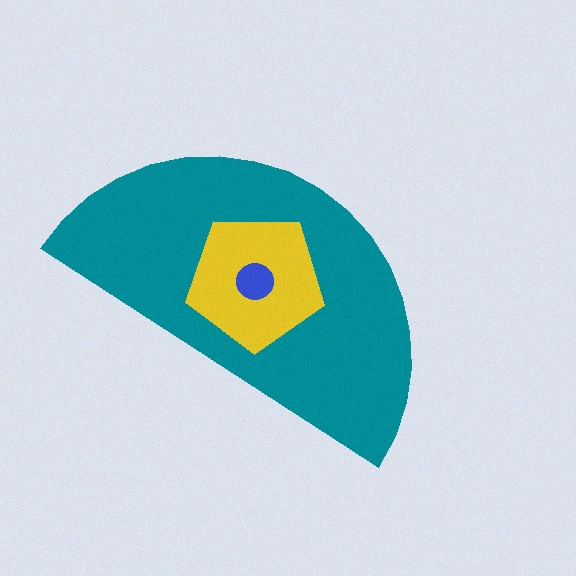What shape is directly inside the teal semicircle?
The yellow pentagon.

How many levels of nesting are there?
3.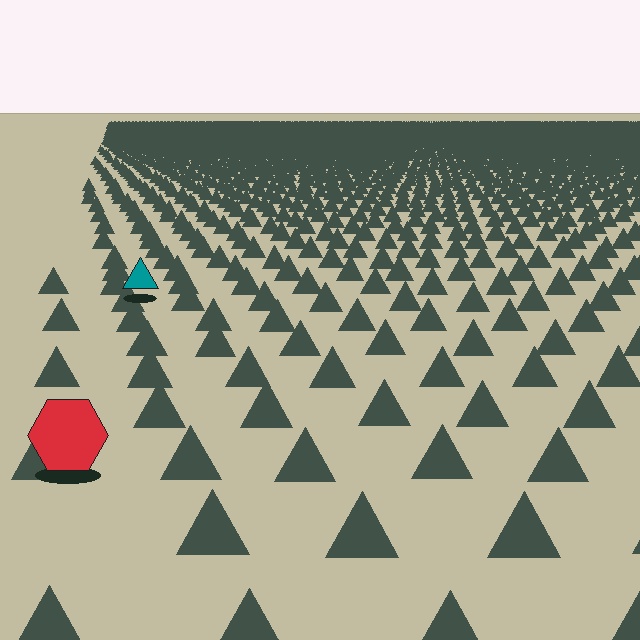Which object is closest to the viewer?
The red hexagon is closest. The texture marks near it are larger and more spread out.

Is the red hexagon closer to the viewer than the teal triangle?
Yes. The red hexagon is closer — you can tell from the texture gradient: the ground texture is coarser near it.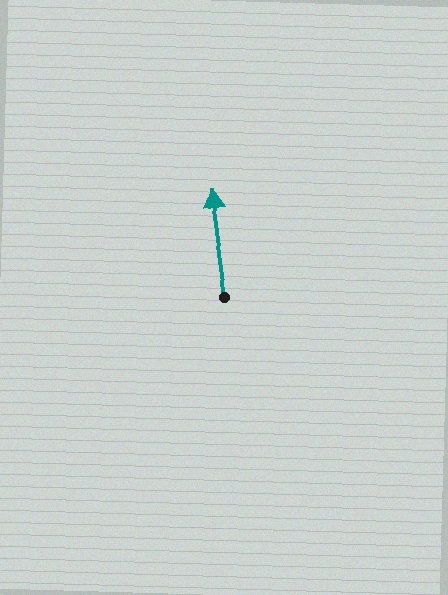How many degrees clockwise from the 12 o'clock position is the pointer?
Approximately 352 degrees.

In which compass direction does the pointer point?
North.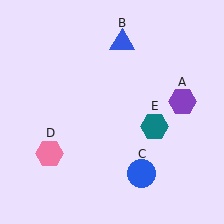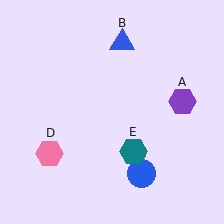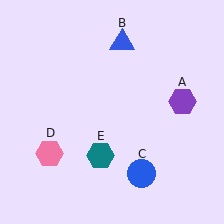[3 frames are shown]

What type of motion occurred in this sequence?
The teal hexagon (object E) rotated clockwise around the center of the scene.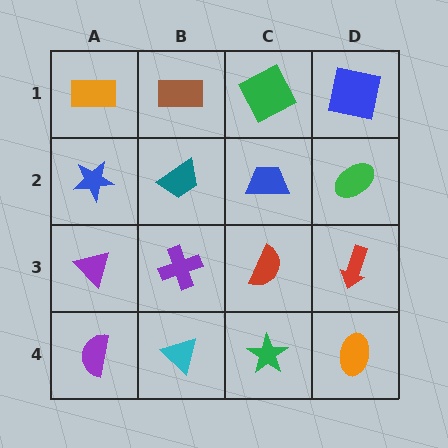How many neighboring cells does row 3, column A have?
3.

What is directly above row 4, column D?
A red arrow.